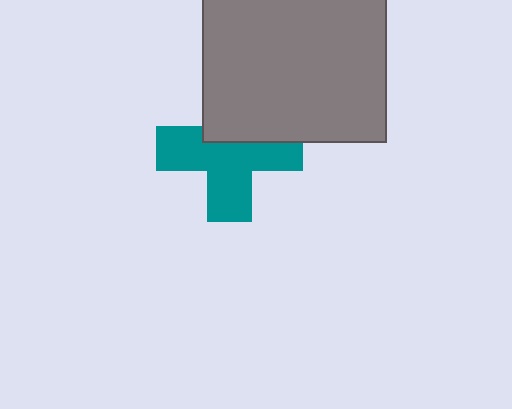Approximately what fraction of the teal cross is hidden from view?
Roughly 36% of the teal cross is hidden behind the gray rectangle.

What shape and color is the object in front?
The object in front is a gray rectangle.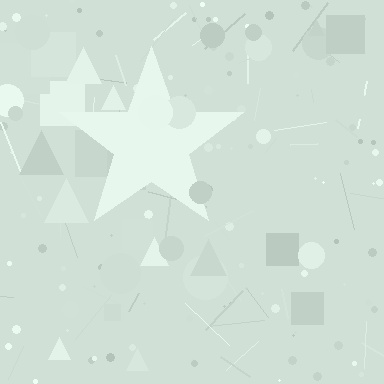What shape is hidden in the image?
A star is hidden in the image.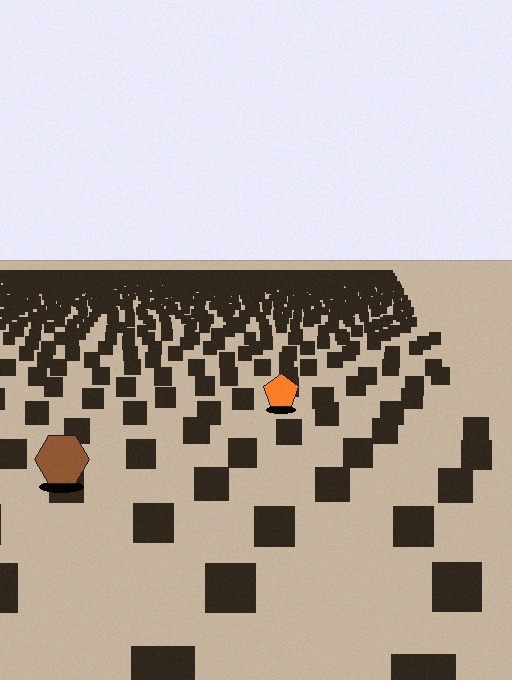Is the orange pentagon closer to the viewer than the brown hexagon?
No. The brown hexagon is closer — you can tell from the texture gradient: the ground texture is coarser near it.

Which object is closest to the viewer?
The brown hexagon is closest. The texture marks near it are larger and more spread out.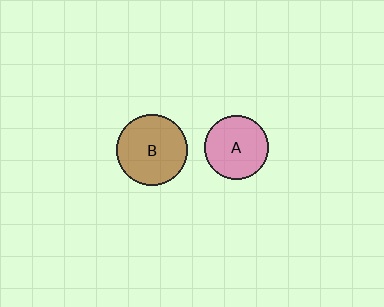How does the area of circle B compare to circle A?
Approximately 1.2 times.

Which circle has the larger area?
Circle B (brown).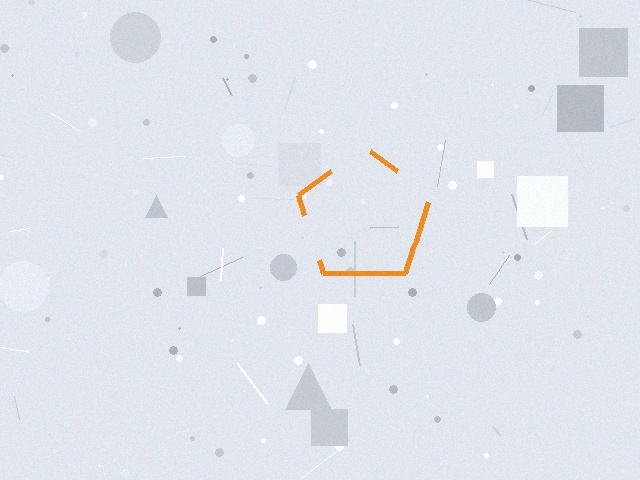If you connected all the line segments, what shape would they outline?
They would outline a pentagon.